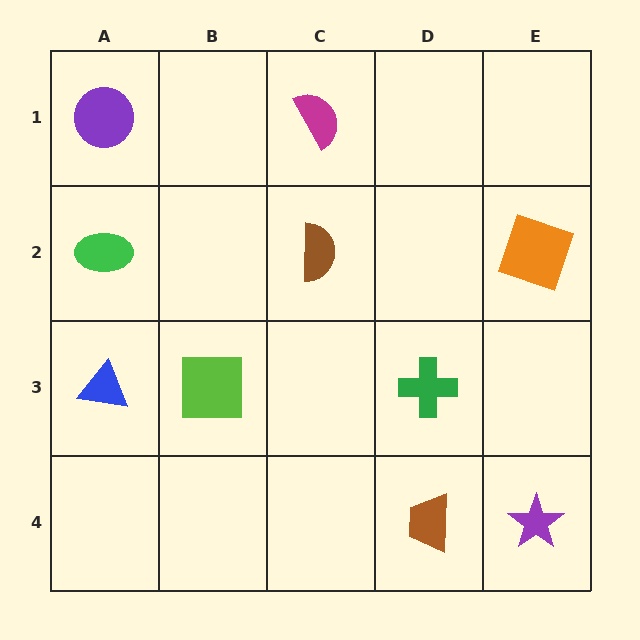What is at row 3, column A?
A blue triangle.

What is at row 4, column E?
A purple star.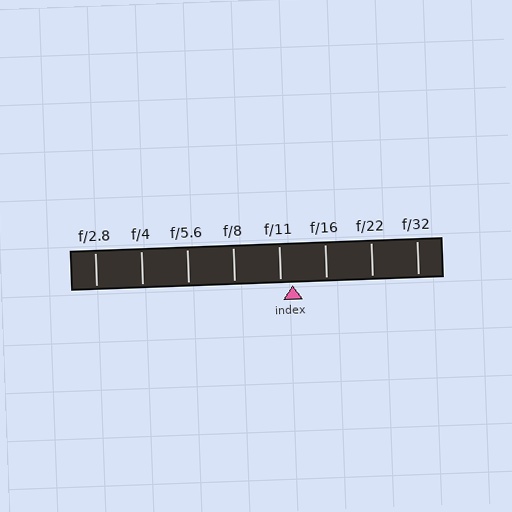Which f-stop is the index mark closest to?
The index mark is closest to f/11.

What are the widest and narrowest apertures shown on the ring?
The widest aperture shown is f/2.8 and the narrowest is f/32.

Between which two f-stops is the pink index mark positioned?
The index mark is between f/11 and f/16.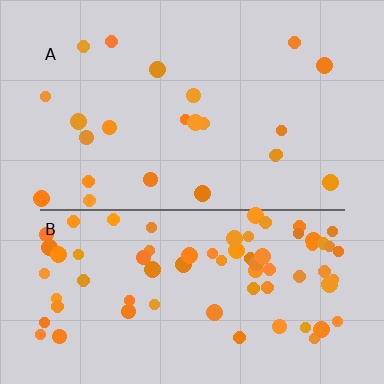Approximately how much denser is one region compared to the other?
Approximately 3.2× — region B over region A.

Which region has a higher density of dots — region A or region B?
B (the bottom).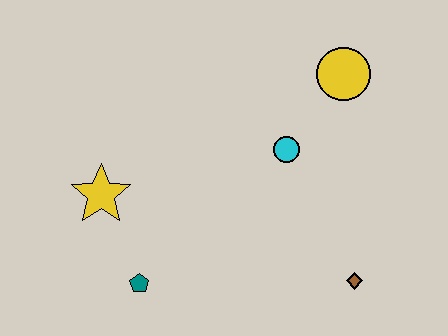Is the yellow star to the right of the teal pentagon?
No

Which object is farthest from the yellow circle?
The teal pentagon is farthest from the yellow circle.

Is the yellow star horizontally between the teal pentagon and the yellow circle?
No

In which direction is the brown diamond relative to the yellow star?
The brown diamond is to the right of the yellow star.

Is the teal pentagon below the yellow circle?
Yes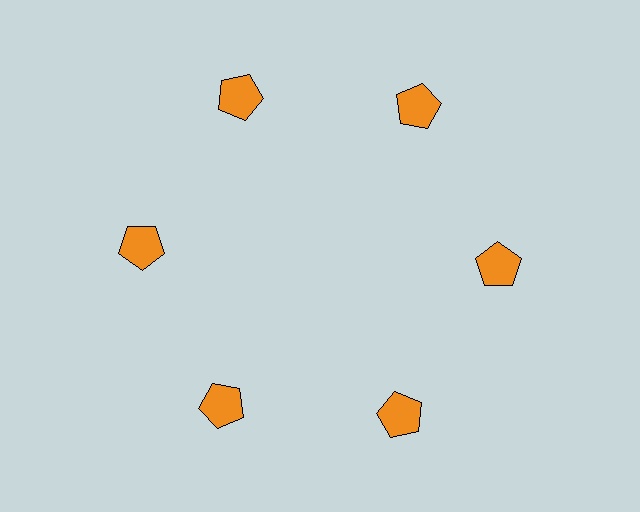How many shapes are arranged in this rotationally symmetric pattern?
There are 6 shapes, arranged in 6 groups of 1.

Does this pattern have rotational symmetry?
Yes, this pattern has 6-fold rotational symmetry. It looks the same after rotating 60 degrees around the center.